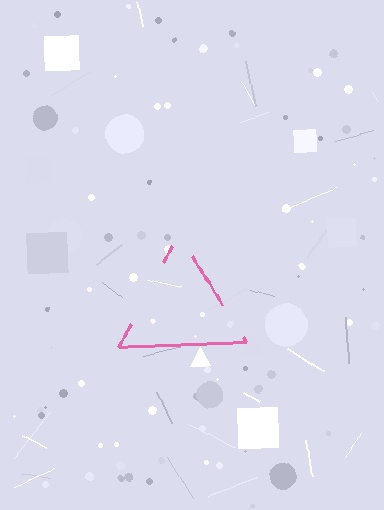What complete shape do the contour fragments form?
The contour fragments form a triangle.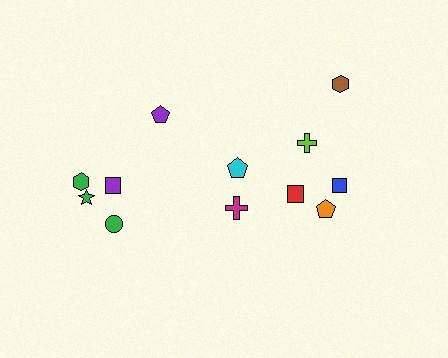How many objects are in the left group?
There are 5 objects.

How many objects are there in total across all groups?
There are 12 objects.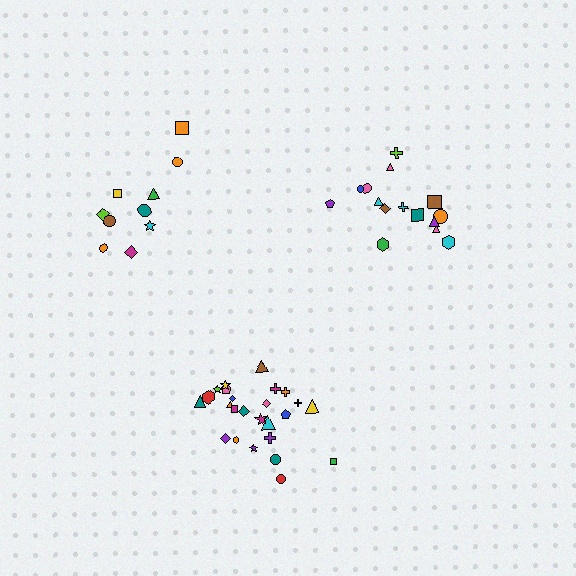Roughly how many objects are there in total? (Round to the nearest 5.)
Roughly 50 objects in total.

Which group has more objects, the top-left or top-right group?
The top-right group.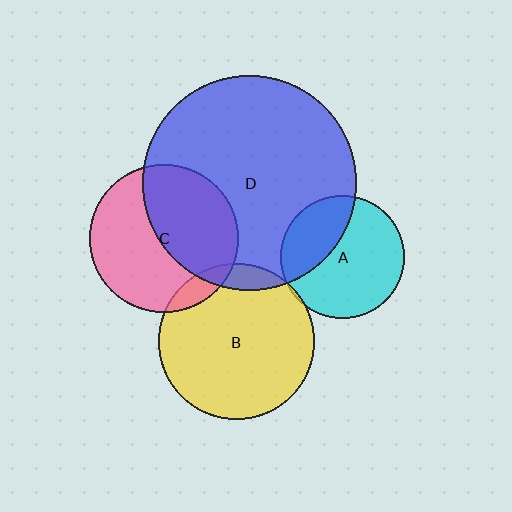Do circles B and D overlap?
Yes.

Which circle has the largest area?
Circle D (blue).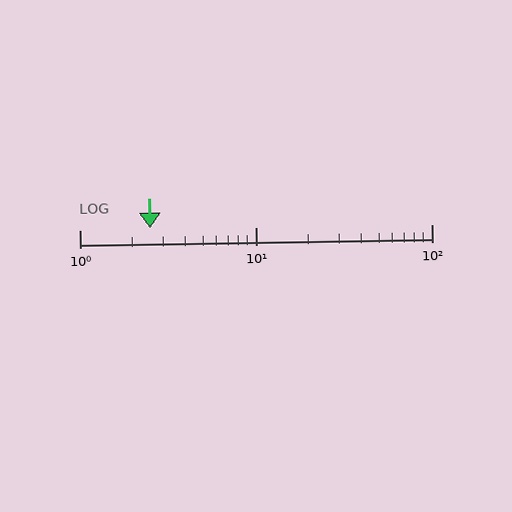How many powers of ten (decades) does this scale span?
The scale spans 2 decades, from 1 to 100.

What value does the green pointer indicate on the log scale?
The pointer indicates approximately 2.5.